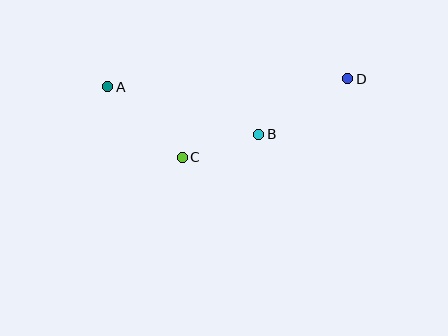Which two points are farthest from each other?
Points A and D are farthest from each other.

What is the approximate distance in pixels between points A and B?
The distance between A and B is approximately 158 pixels.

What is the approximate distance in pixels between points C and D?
The distance between C and D is approximately 183 pixels.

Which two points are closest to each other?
Points B and C are closest to each other.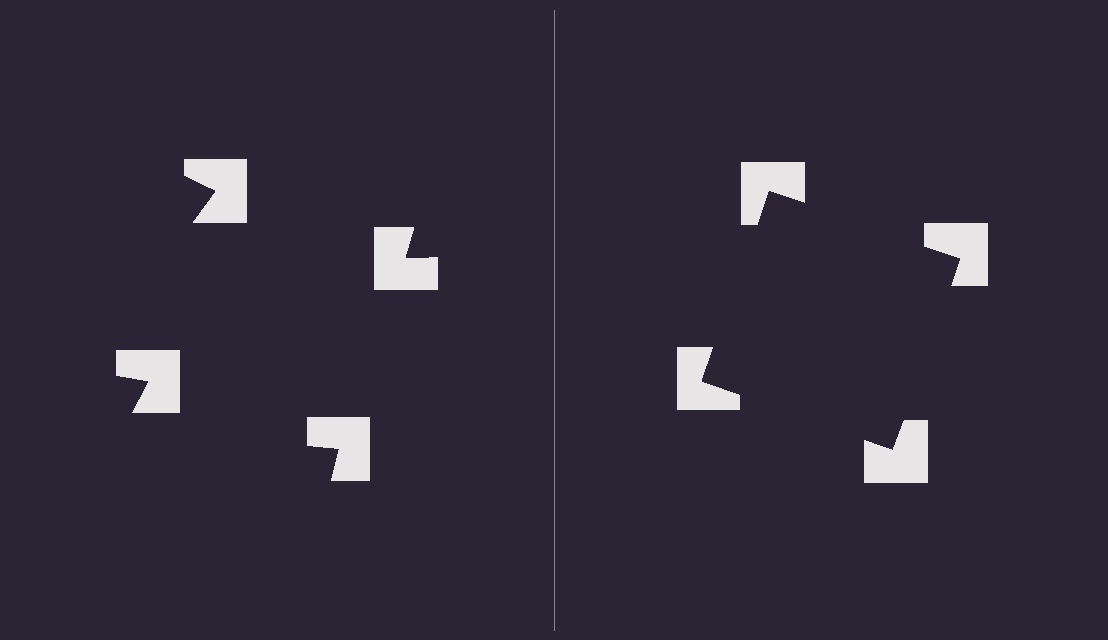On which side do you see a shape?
An illusory square appears on the right side. On the left side the wedge cuts are rotated, so no coherent shape forms.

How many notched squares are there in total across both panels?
8 — 4 on each side.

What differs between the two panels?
The notched squares are positioned identically on both sides; only the wedge orientations differ. On the right they align to a square; on the left they are misaligned.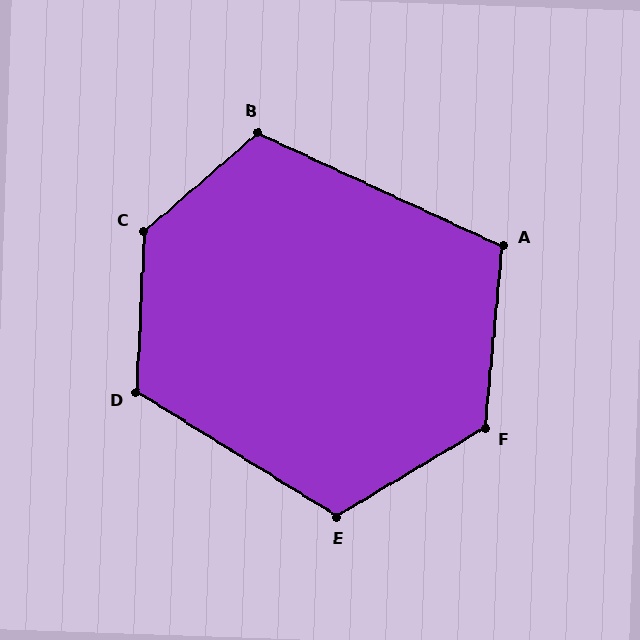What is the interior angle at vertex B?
Approximately 114 degrees (obtuse).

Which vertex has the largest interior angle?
C, at approximately 133 degrees.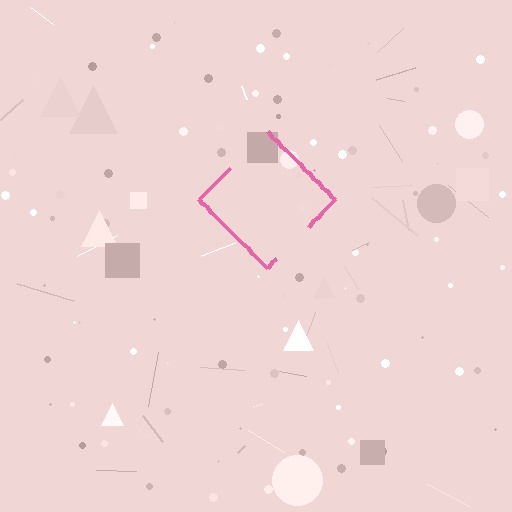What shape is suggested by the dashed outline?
The dashed outline suggests a diamond.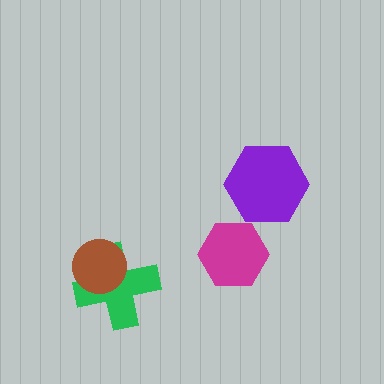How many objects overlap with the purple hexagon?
0 objects overlap with the purple hexagon.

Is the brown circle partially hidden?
No, no other shape covers it.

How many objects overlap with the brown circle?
1 object overlaps with the brown circle.